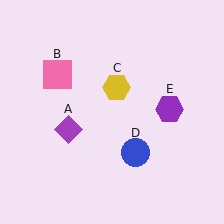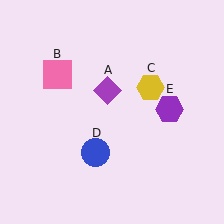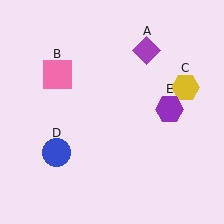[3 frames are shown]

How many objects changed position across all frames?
3 objects changed position: purple diamond (object A), yellow hexagon (object C), blue circle (object D).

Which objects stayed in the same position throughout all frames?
Pink square (object B) and purple hexagon (object E) remained stationary.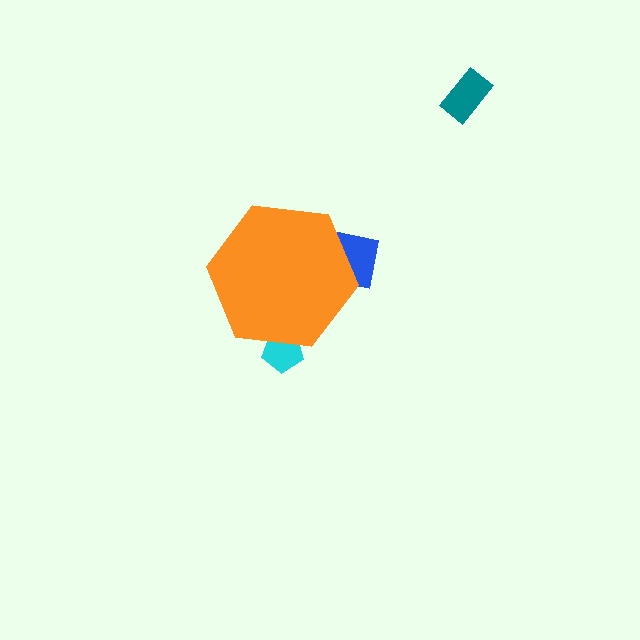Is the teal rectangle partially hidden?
No, the teal rectangle is fully visible.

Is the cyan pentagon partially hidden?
Yes, the cyan pentagon is partially hidden behind the orange hexagon.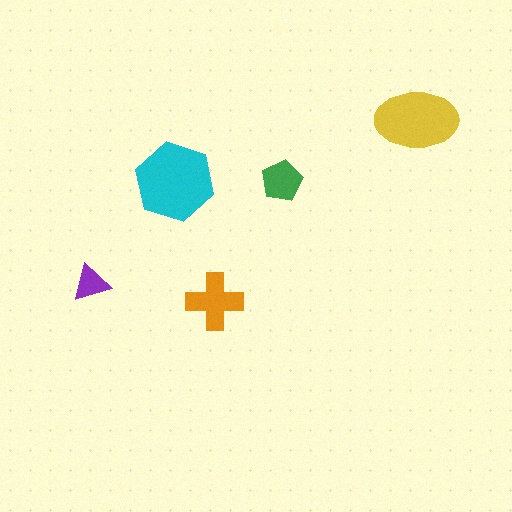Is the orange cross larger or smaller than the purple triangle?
Larger.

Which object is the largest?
The cyan hexagon.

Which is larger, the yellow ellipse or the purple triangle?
The yellow ellipse.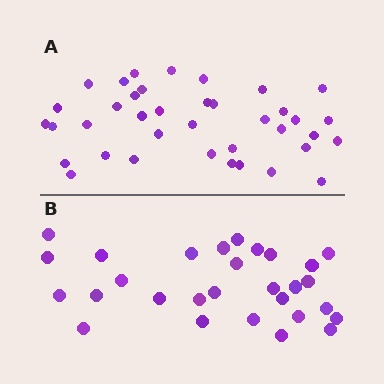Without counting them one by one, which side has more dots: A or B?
Region A (the top region) has more dots.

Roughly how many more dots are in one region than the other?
Region A has roughly 8 or so more dots than region B.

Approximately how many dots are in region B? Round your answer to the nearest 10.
About 30 dots. (The exact count is 29, which rounds to 30.)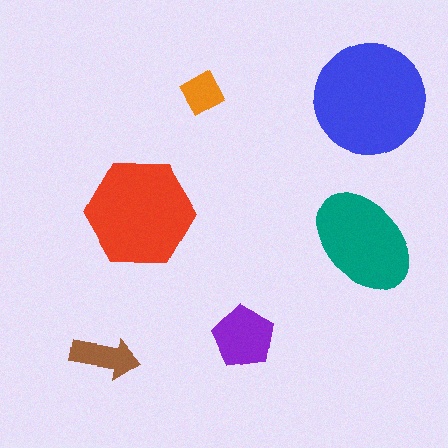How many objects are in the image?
There are 6 objects in the image.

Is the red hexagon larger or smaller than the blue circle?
Smaller.